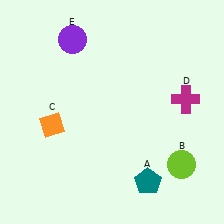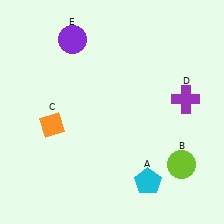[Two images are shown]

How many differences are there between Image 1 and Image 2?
There are 2 differences between the two images.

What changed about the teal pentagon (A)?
In Image 1, A is teal. In Image 2, it changed to cyan.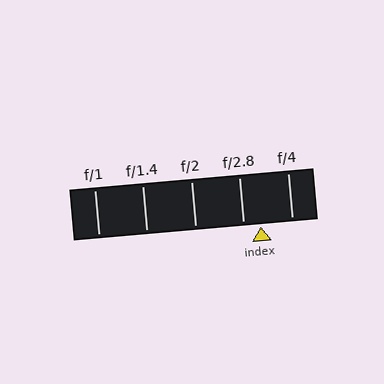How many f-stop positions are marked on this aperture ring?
There are 5 f-stop positions marked.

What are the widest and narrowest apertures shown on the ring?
The widest aperture shown is f/1 and the narrowest is f/4.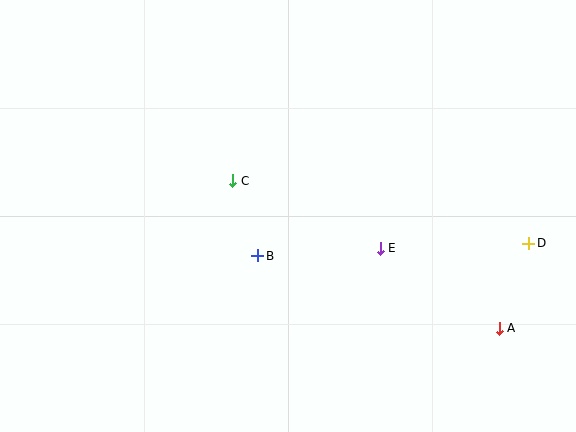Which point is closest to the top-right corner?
Point D is closest to the top-right corner.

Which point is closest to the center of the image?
Point B at (258, 256) is closest to the center.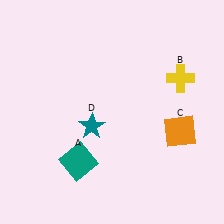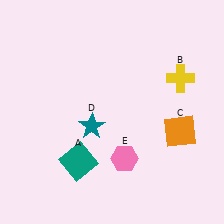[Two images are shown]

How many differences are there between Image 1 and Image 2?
There is 1 difference between the two images.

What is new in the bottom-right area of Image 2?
A pink hexagon (E) was added in the bottom-right area of Image 2.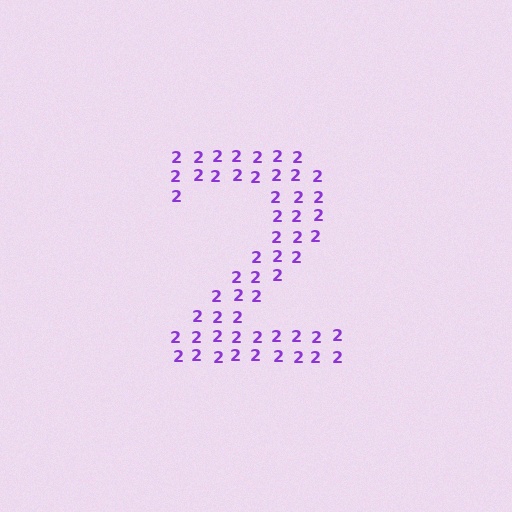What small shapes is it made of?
It is made of small digit 2's.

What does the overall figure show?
The overall figure shows the digit 2.